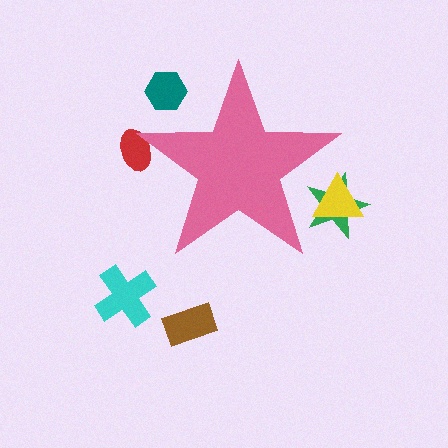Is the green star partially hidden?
Yes, the green star is partially hidden behind the pink star.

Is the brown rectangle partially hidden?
No, the brown rectangle is fully visible.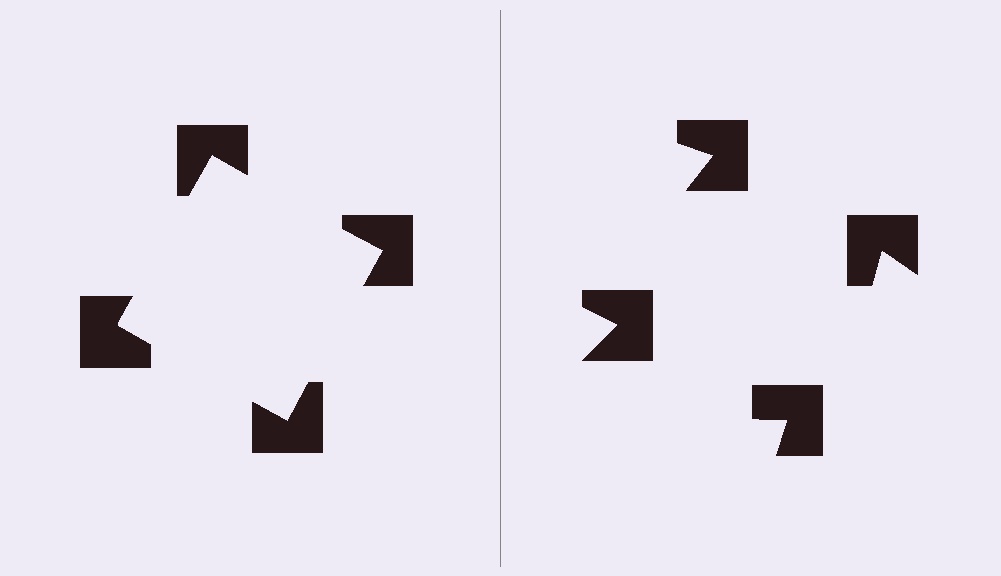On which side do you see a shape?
An illusory square appears on the left side. On the right side the wedge cuts are rotated, so no coherent shape forms.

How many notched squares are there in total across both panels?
8 — 4 on each side.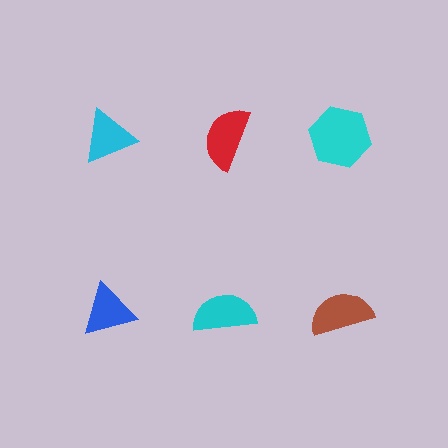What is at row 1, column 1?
A cyan triangle.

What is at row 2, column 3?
A brown semicircle.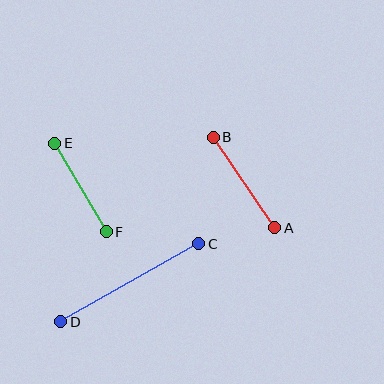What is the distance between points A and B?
The distance is approximately 110 pixels.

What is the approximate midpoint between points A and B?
The midpoint is at approximately (244, 182) pixels.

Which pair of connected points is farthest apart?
Points C and D are farthest apart.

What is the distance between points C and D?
The distance is approximately 159 pixels.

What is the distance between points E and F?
The distance is approximately 103 pixels.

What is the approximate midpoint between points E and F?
The midpoint is at approximately (81, 187) pixels.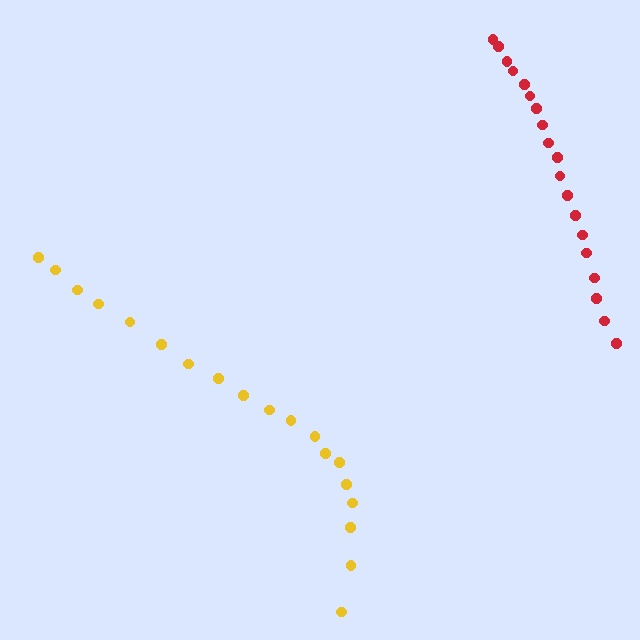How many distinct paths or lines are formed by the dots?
There are 2 distinct paths.